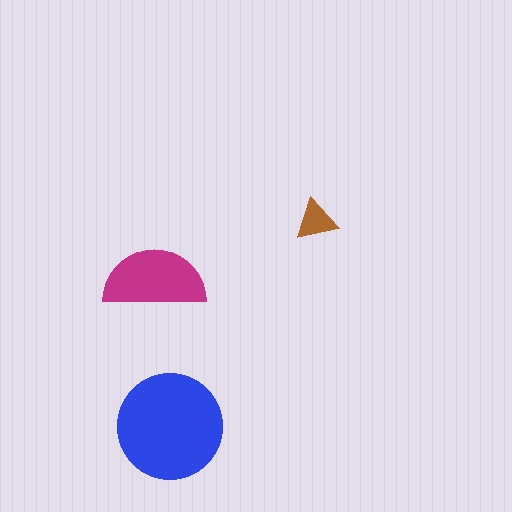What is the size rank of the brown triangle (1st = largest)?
3rd.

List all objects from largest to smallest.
The blue circle, the magenta semicircle, the brown triangle.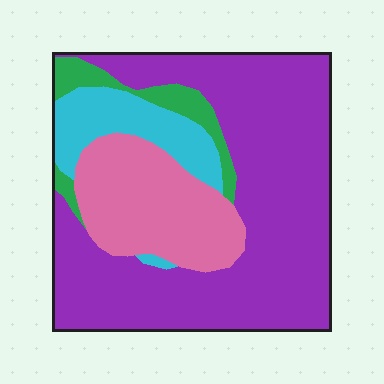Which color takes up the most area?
Purple, at roughly 60%.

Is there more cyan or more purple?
Purple.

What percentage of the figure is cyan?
Cyan covers about 10% of the figure.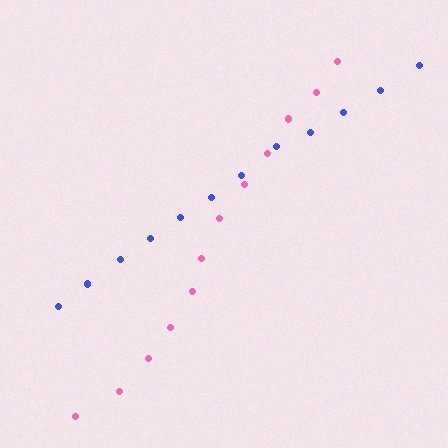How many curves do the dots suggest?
There are 2 distinct paths.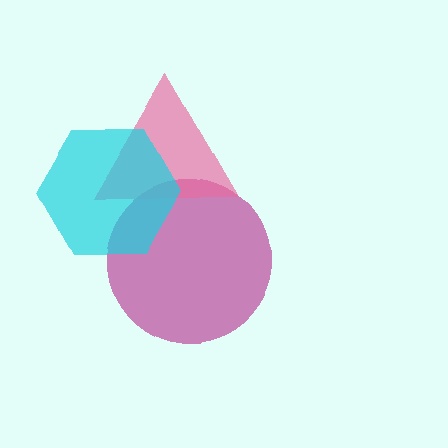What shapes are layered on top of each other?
The layered shapes are: a magenta circle, a pink triangle, a cyan hexagon.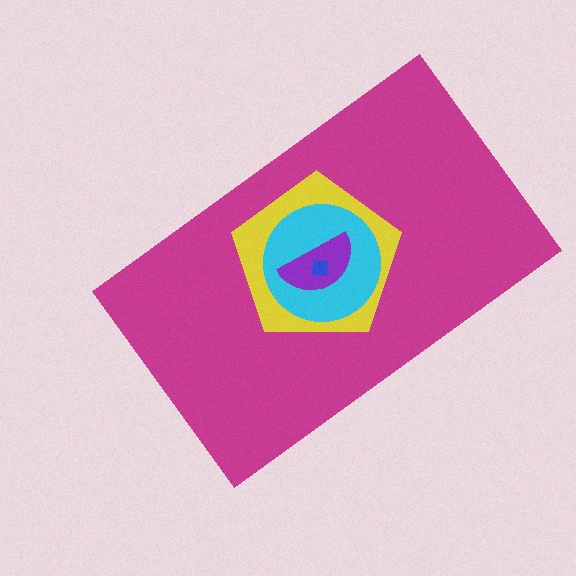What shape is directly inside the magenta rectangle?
The yellow pentagon.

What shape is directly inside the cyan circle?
The purple semicircle.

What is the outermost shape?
The magenta rectangle.